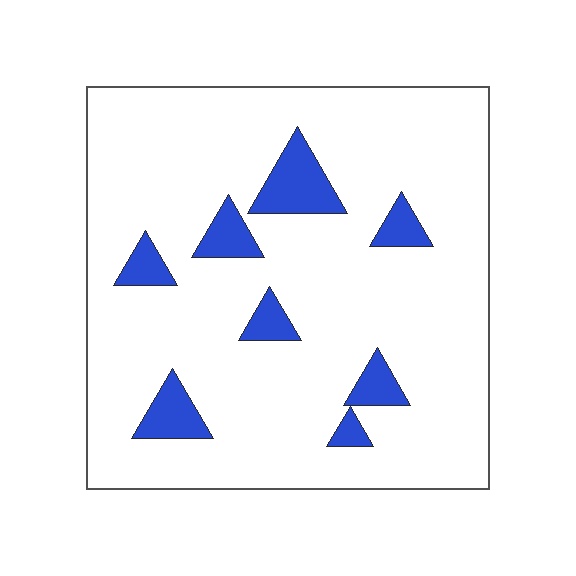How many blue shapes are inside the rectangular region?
8.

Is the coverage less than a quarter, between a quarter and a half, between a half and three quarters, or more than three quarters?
Less than a quarter.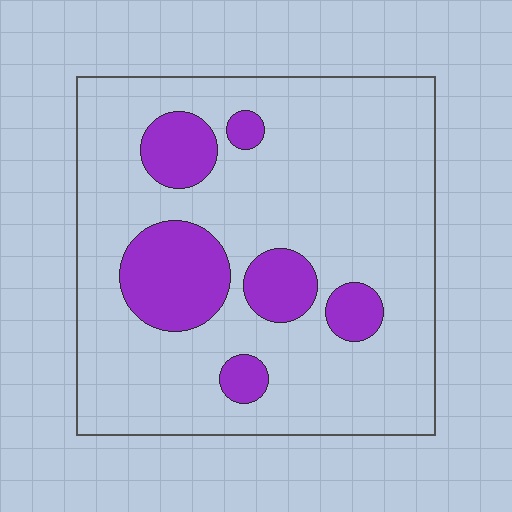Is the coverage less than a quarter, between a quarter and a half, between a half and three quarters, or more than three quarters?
Less than a quarter.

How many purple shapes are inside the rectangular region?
6.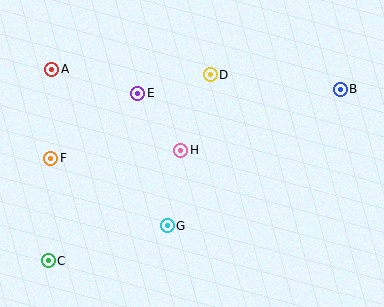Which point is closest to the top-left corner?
Point A is closest to the top-left corner.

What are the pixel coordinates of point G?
Point G is at (167, 226).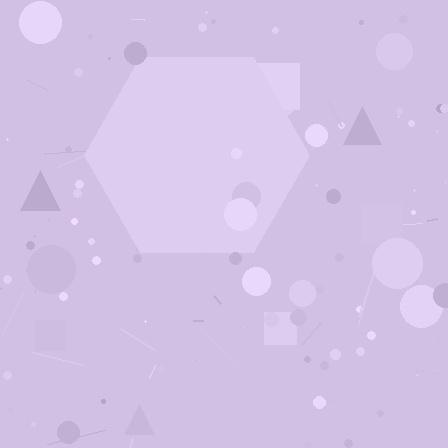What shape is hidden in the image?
A hexagon is hidden in the image.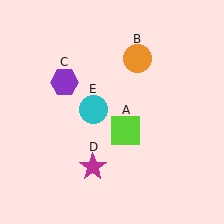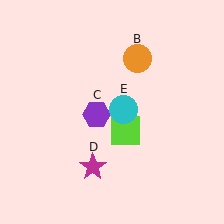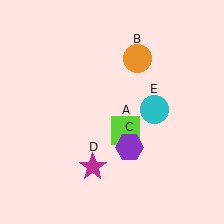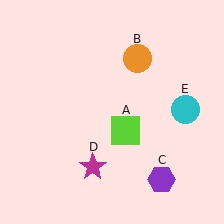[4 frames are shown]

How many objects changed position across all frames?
2 objects changed position: purple hexagon (object C), cyan circle (object E).